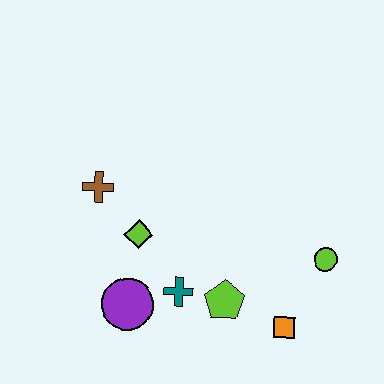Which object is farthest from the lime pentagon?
The brown cross is farthest from the lime pentagon.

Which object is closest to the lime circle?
The orange square is closest to the lime circle.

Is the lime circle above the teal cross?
Yes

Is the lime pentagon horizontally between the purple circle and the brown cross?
No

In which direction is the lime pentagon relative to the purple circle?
The lime pentagon is to the right of the purple circle.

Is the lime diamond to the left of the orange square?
Yes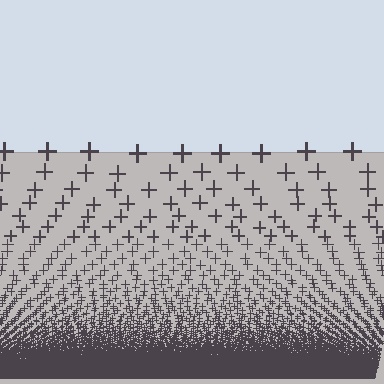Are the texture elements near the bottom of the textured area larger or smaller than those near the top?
Smaller. The gradient is inverted — elements near the bottom are smaller and denser.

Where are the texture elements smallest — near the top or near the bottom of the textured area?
Near the bottom.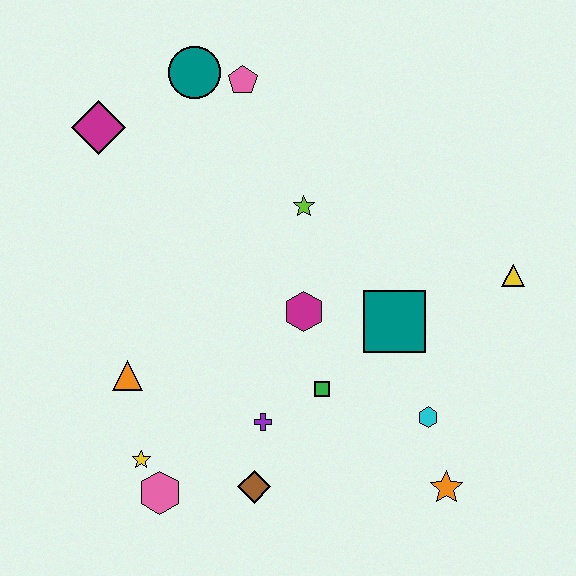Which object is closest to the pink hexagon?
The yellow star is closest to the pink hexagon.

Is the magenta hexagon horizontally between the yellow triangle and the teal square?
No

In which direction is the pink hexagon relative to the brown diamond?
The pink hexagon is to the left of the brown diamond.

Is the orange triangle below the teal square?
Yes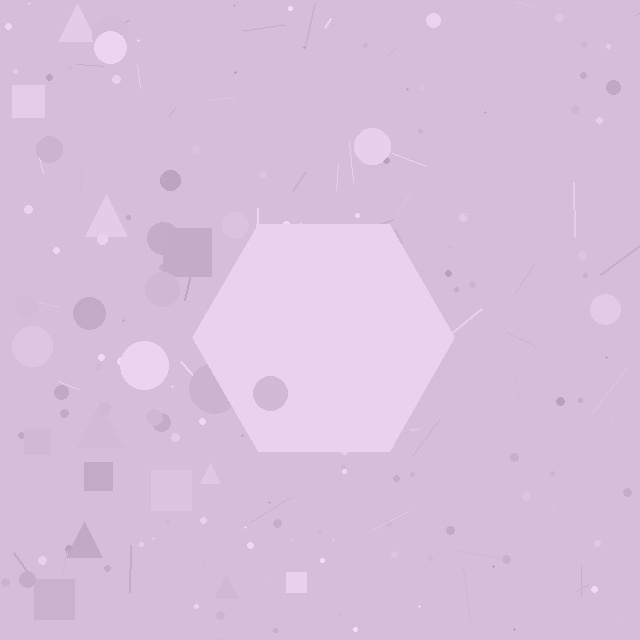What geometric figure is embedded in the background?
A hexagon is embedded in the background.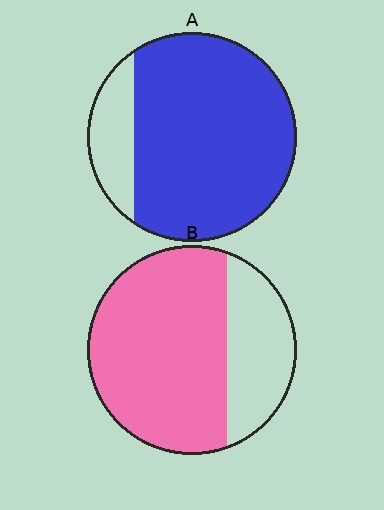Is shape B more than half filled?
Yes.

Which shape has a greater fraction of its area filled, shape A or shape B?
Shape A.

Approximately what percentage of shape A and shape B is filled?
A is approximately 85% and B is approximately 70%.